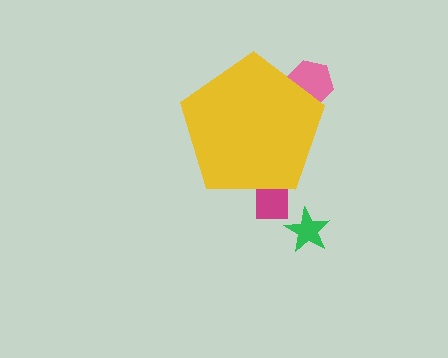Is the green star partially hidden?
No, the green star is fully visible.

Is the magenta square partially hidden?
Yes, the magenta square is partially hidden behind the yellow pentagon.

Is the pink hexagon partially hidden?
Yes, the pink hexagon is partially hidden behind the yellow pentagon.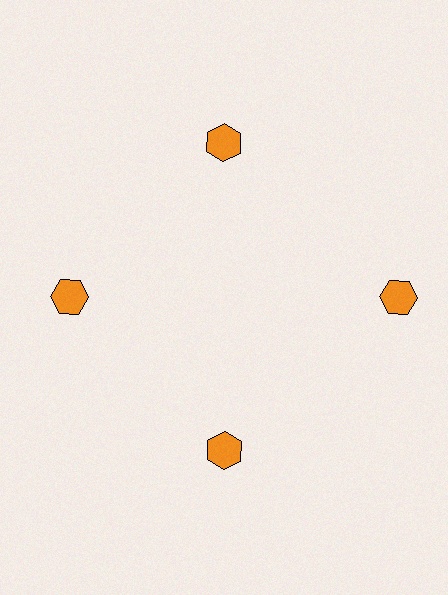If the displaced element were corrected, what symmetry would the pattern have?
It would have 4-fold rotational symmetry — the pattern would map onto itself every 90 degrees.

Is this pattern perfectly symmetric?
No. The 4 orange hexagons are arranged in a ring, but one element near the 3 o'clock position is pushed outward from the center, breaking the 4-fold rotational symmetry.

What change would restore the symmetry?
The symmetry would be restored by moving it inward, back onto the ring so that all 4 hexagons sit at equal angles and equal distance from the center.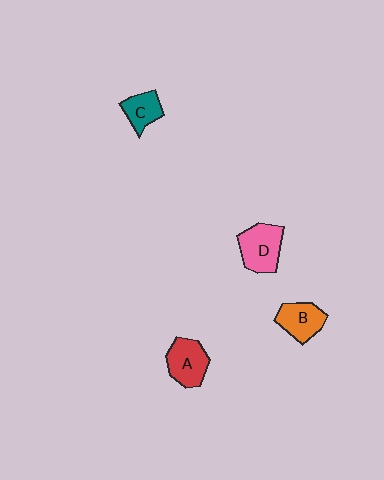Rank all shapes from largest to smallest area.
From largest to smallest: D (pink), A (red), B (orange), C (teal).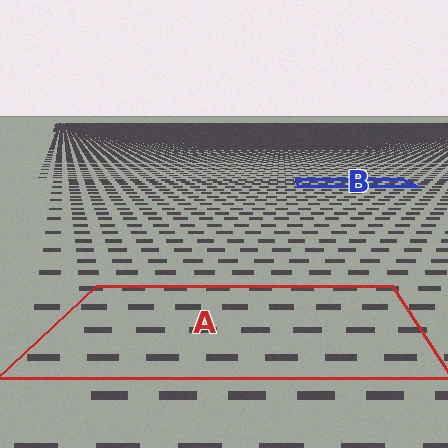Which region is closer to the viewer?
Region A is closer. The texture elements there are larger and more spread out.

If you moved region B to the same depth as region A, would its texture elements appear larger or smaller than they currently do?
They would appear larger. At a closer depth, the same texture elements are projected at a bigger on-screen size.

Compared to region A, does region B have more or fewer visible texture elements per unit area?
Region B has more texture elements per unit area — they are packed more densely because it is farther away.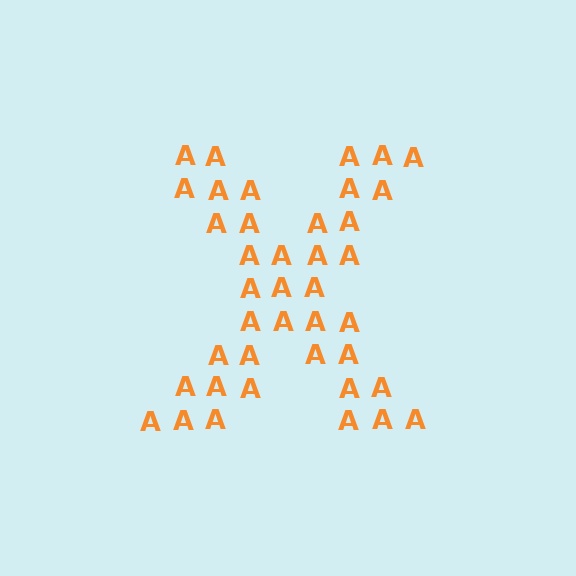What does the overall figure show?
The overall figure shows the letter X.